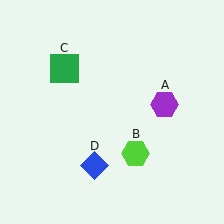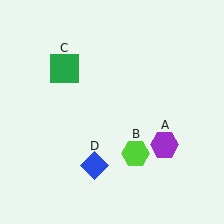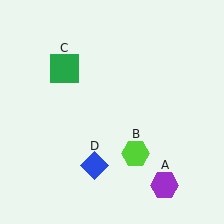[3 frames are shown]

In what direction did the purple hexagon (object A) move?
The purple hexagon (object A) moved down.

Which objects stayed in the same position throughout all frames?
Lime hexagon (object B) and green square (object C) and blue diamond (object D) remained stationary.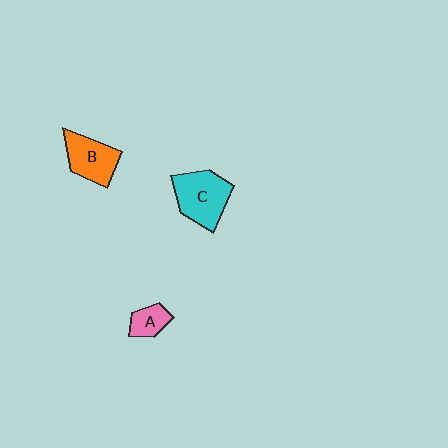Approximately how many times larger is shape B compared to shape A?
Approximately 1.9 times.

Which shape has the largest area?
Shape C (cyan).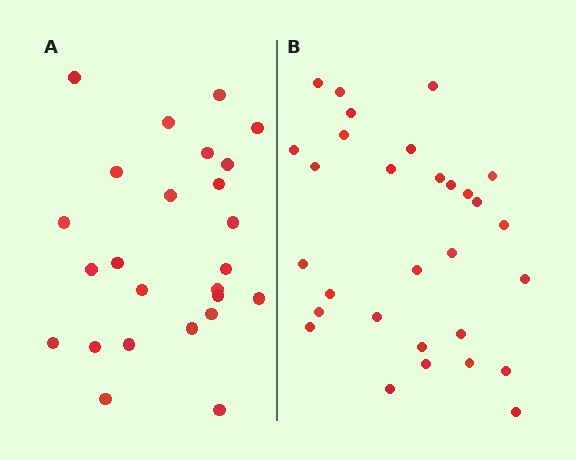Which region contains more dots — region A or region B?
Region B (the right region) has more dots.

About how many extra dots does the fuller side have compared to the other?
Region B has about 5 more dots than region A.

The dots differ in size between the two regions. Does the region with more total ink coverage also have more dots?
No. Region A has more total ink coverage because its dots are larger, but region B actually contains more individual dots. Total area can be misleading — the number of items is what matters here.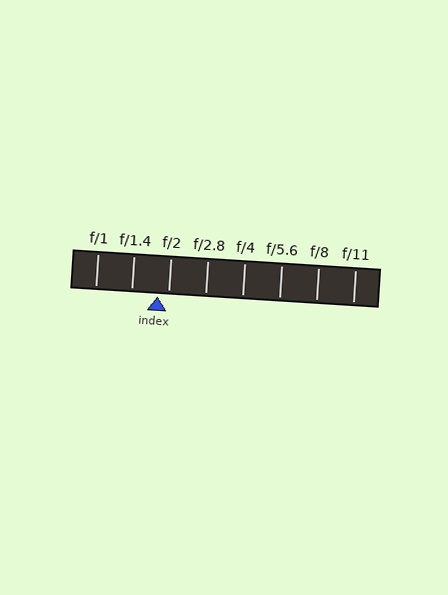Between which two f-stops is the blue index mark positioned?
The index mark is between f/1.4 and f/2.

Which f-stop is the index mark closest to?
The index mark is closest to f/2.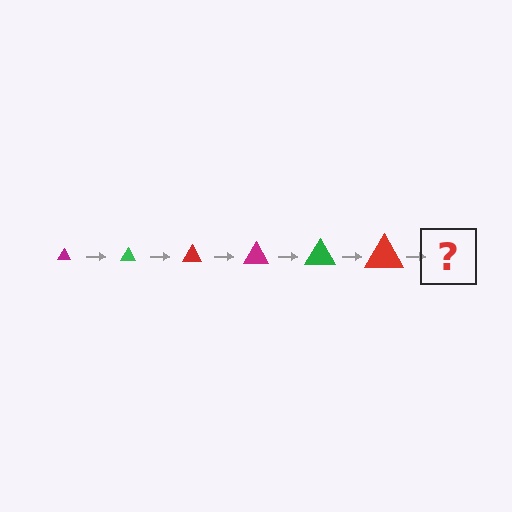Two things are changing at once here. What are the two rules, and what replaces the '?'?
The two rules are that the triangle grows larger each step and the color cycles through magenta, green, and red. The '?' should be a magenta triangle, larger than the previous one.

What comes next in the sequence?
The next element should be a magenta triangle, larger than the previous one.